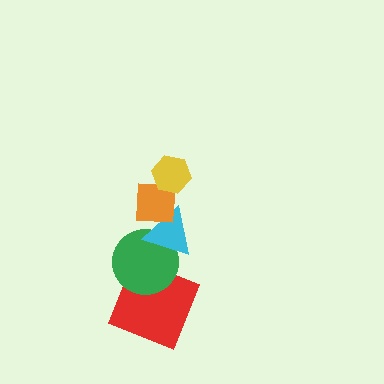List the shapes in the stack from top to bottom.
From top to bottom: the yellow hexagon, the orange square, the cyan triangle, the green circle, the red square.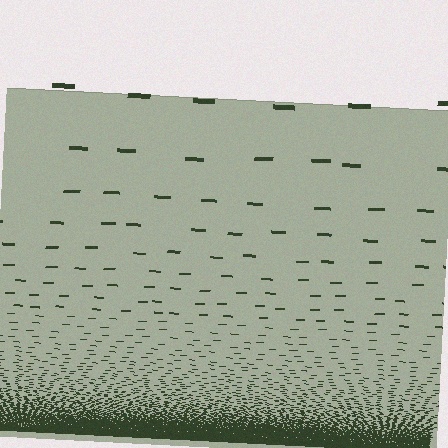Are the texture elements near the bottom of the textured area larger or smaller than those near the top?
Smaller. The gradient is inverted — elements near the bottom are smaller and denser.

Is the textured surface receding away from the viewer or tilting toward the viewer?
The surface appears to tilt toward the viewer. Texture elements get larger and sparser toward the top.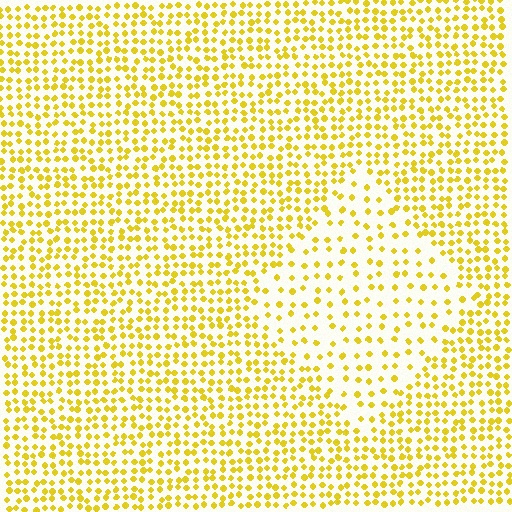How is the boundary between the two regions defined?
The boundary is defined by a change in element density (approximately 2.1x ratio). All elements are the same color, size, and shape.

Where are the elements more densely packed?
The elements are more densely packed outside the diamond boundary.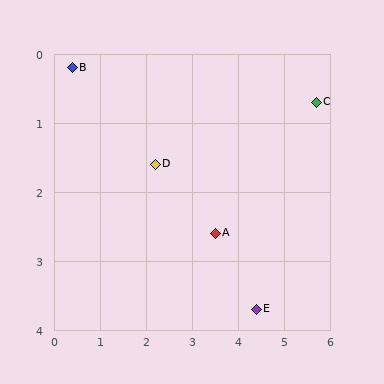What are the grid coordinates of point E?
Point E is at approximately (4.4, 3.7).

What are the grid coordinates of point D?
Point D is at approximately (2.2, 1.6).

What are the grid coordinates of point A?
Point A is at approximately (3.5, 2.6).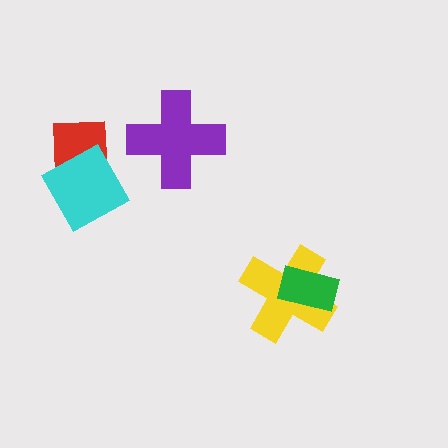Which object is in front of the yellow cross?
The green rectangle is in front of the yellow cross.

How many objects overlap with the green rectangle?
1 object overlaps with the green rectangle.